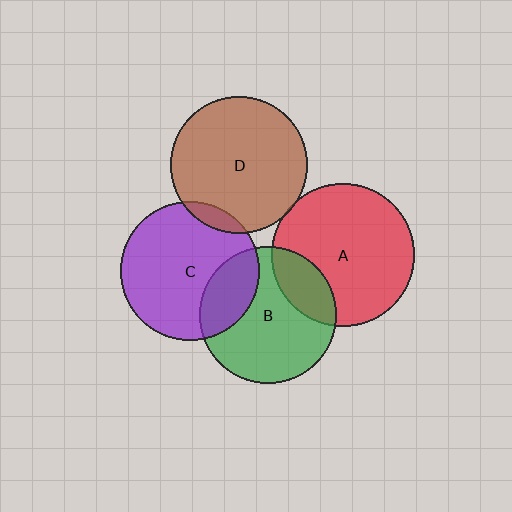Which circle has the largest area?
Circle A (red).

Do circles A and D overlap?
Yes.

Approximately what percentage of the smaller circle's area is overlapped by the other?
Approximately 5%.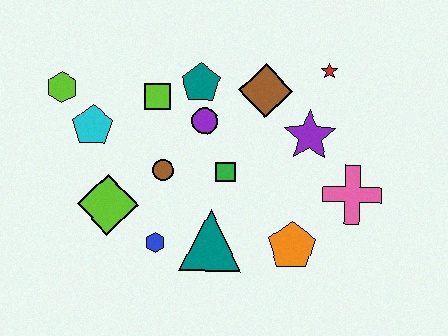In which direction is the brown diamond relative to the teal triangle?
The brown diamond is above the teal triangle.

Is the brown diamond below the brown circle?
No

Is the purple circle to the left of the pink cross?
Yes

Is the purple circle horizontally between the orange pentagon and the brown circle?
Yes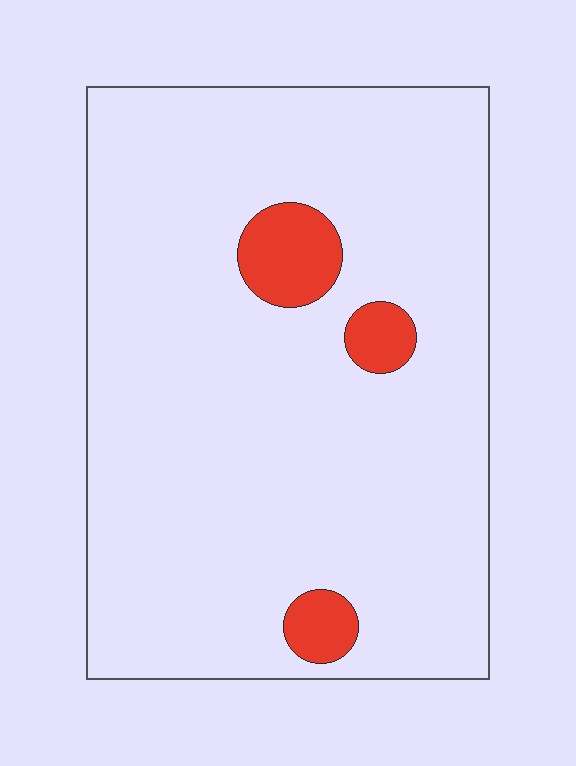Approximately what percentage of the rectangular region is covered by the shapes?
Approximately 5%.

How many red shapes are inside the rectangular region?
3.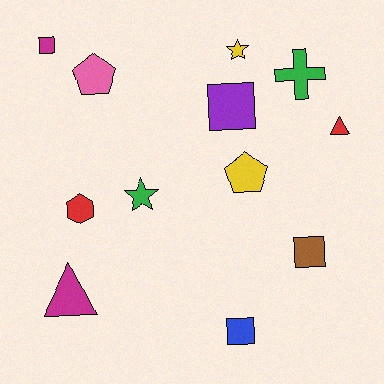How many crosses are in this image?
There is 1 cross.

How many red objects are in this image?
There are 2 red objects.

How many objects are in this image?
There are 12 objects.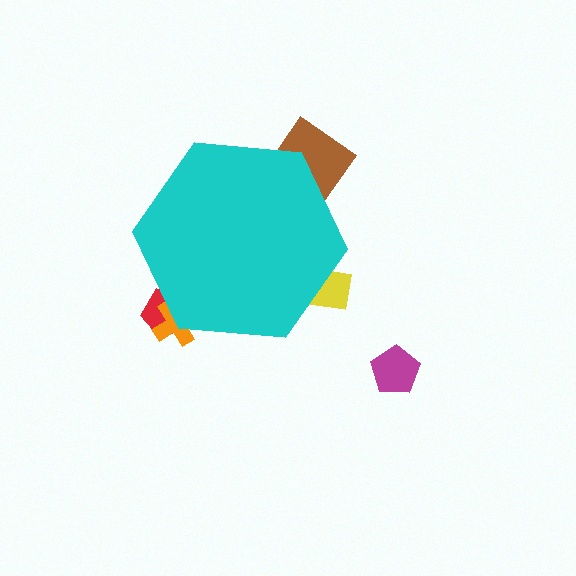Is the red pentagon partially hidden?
Yes, the red pentagon is partially hidden behind the cyan hexagon.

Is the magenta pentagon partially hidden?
No, the magenta pentagon is fully visible.